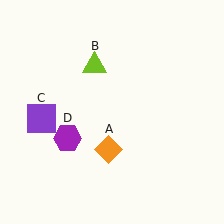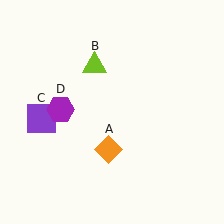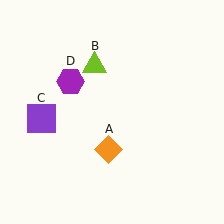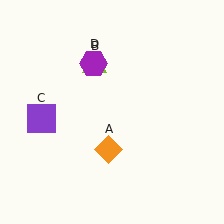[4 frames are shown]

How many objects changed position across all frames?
1 object changed position: purple hexagon (object D).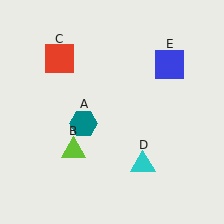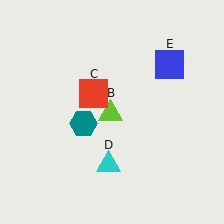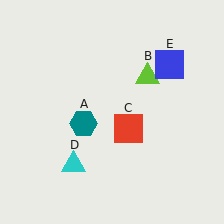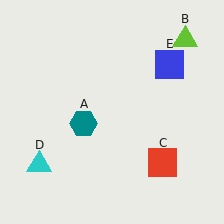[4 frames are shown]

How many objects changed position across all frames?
3 objects changed position: lime triangle (object B), red square (object C), cyan triangle (object D).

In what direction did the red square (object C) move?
The red square (object C) moved down and to the right.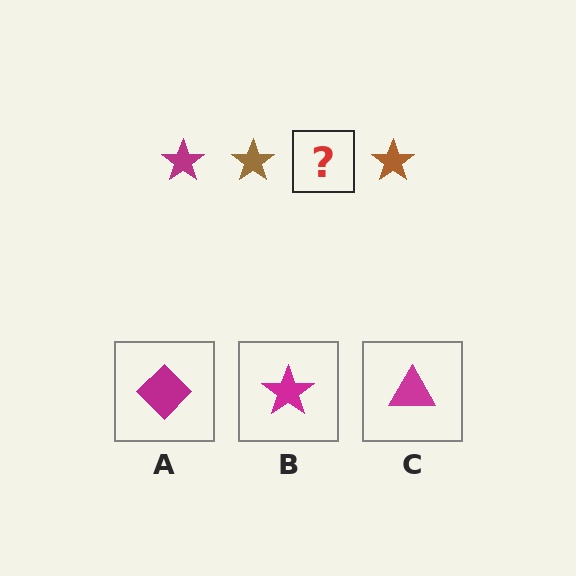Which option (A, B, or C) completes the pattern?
B.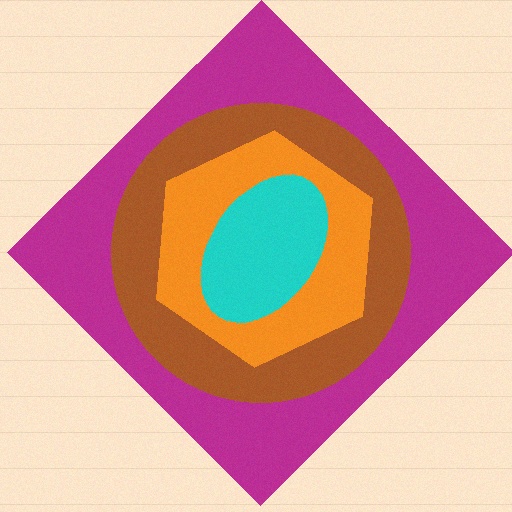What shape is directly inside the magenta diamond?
The brown circle.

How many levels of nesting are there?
4.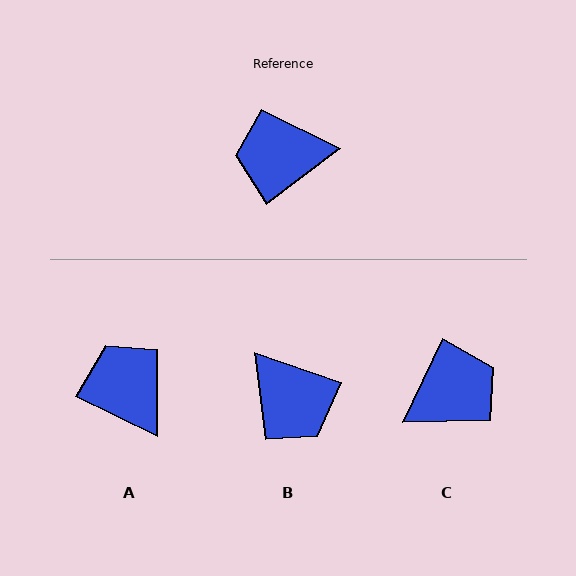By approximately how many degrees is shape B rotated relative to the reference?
Approximately 124 degrees counter-clockwise.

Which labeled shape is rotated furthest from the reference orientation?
C, about 152 degrees away.